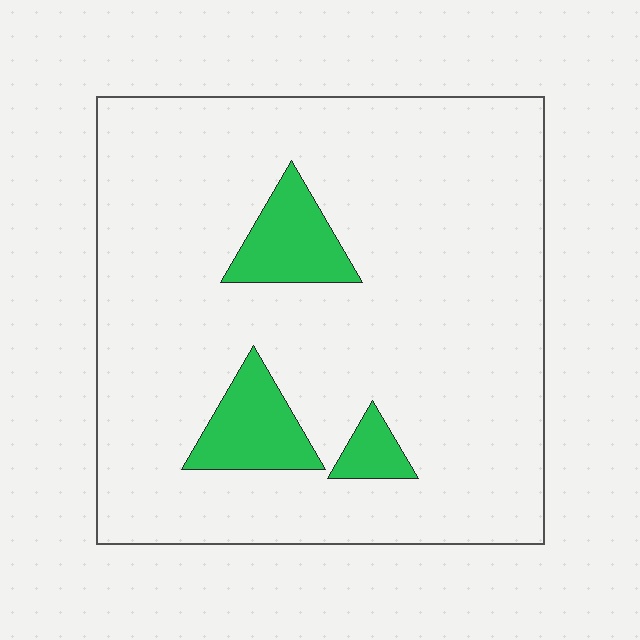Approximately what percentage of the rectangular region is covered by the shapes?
Approximately 10%.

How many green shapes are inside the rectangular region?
3.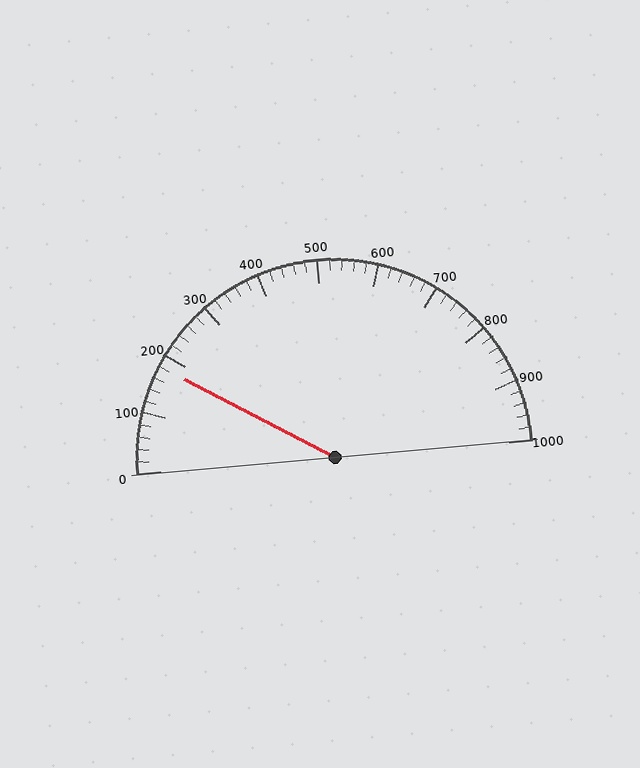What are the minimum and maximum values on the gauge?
The gauge ranges from 0 to 1000.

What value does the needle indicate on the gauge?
The needle indicates approximately 180.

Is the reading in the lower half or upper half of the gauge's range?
The reading is in the lower half of the range (0 to 1000).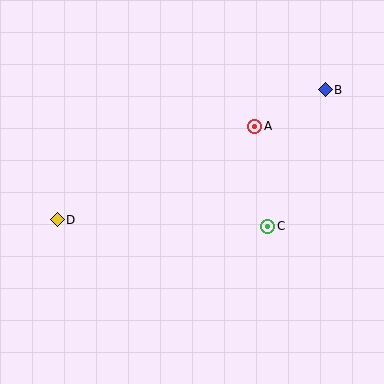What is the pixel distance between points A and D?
The distance between A and D is 218 pixels.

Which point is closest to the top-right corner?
Point B is closest to the top-right corner.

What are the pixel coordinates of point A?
Point A is at (255, 126).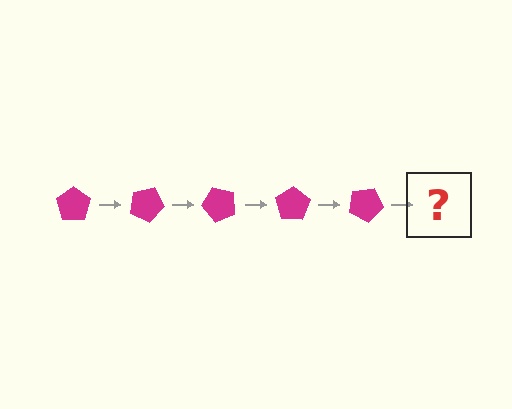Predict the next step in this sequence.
The next step is a magenta pentagon rotated 125 degrees.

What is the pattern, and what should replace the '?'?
The pattern is that the pentagon rotates 25 degrees each step. The '?' should be a magenta pentagon rotated 125 degrees.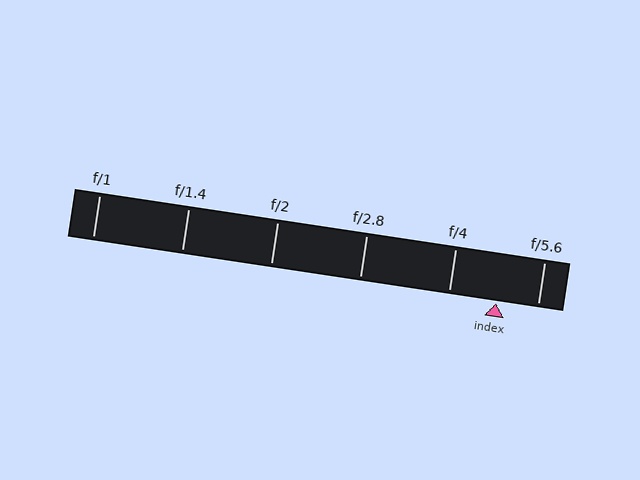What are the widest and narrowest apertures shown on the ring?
The widest aperture shown is f/1 and the narrowest is f/5.6.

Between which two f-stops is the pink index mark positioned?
The index mark is between f/4 and f/5.6.